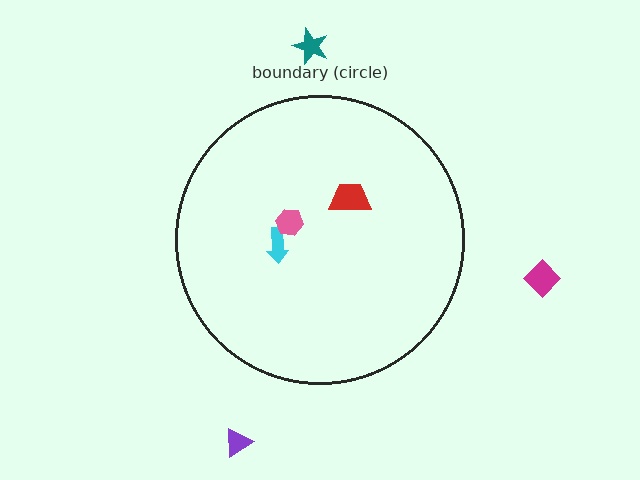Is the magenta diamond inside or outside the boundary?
Outside.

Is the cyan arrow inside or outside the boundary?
Inside.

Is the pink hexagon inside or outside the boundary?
Inside.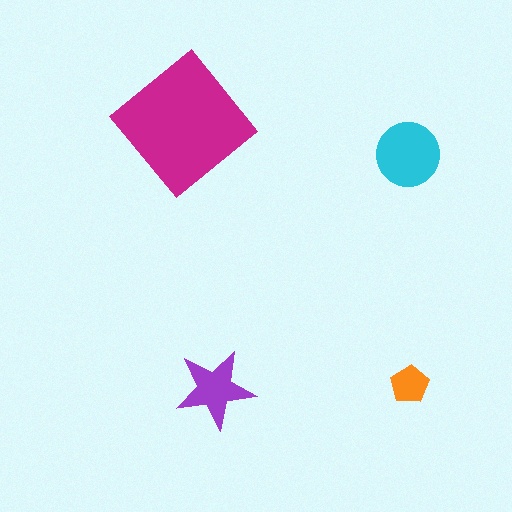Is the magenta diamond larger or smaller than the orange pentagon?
Larger.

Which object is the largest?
The magenta diamond.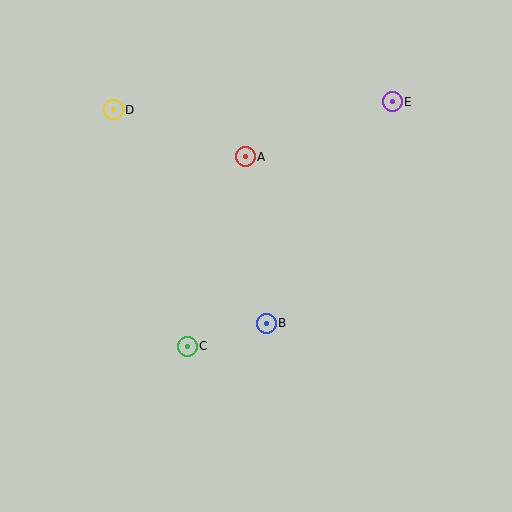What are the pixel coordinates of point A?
Point A is at (245, 157).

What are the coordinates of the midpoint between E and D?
The midpoint between E and D is at (253, 106).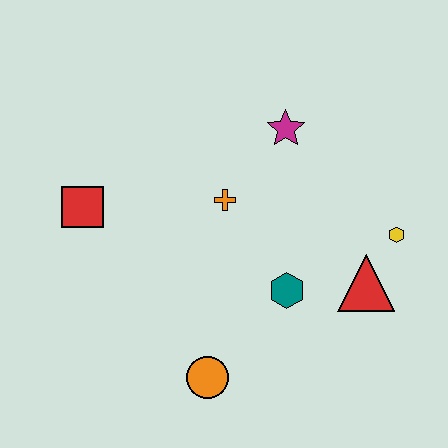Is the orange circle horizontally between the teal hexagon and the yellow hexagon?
No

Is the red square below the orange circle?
No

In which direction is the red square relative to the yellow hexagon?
The red square is to the left of the yellow hexagon.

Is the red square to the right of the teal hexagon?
No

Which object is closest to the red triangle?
The yellow hexagon is closest to the red triangle.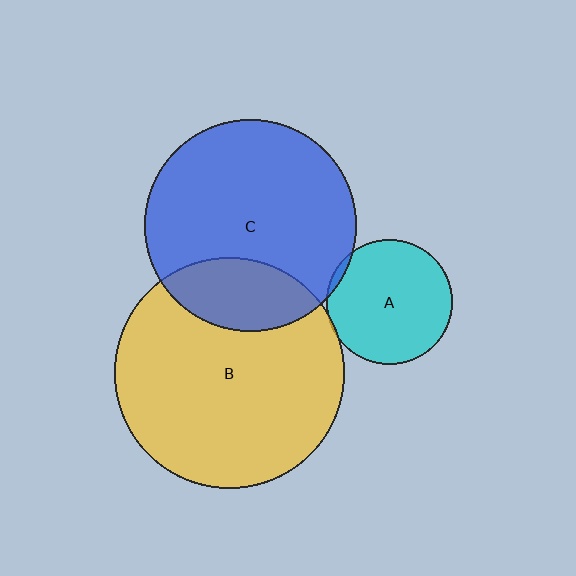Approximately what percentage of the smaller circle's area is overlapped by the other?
Approximately 25%.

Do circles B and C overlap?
Yes.